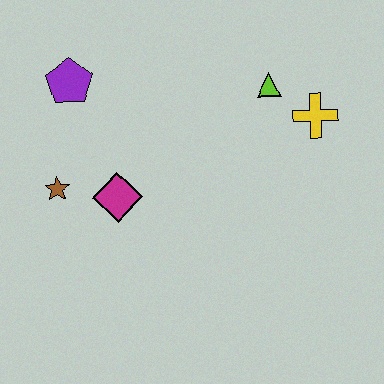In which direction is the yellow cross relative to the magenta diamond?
The yellow cross is to the right of the magenta diamond.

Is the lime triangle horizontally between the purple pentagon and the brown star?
No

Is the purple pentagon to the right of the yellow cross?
No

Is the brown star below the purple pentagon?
Yes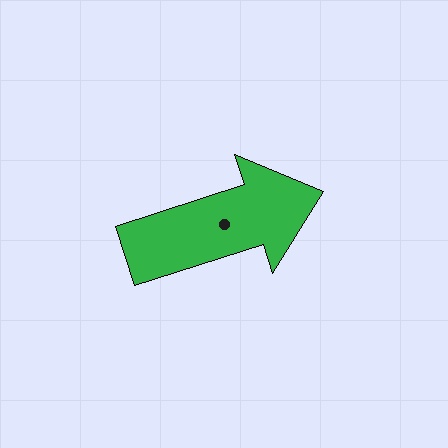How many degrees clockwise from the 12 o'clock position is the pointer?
Approximately 72 degrees.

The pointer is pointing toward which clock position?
Roughly 2 o'clock.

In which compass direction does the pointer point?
East.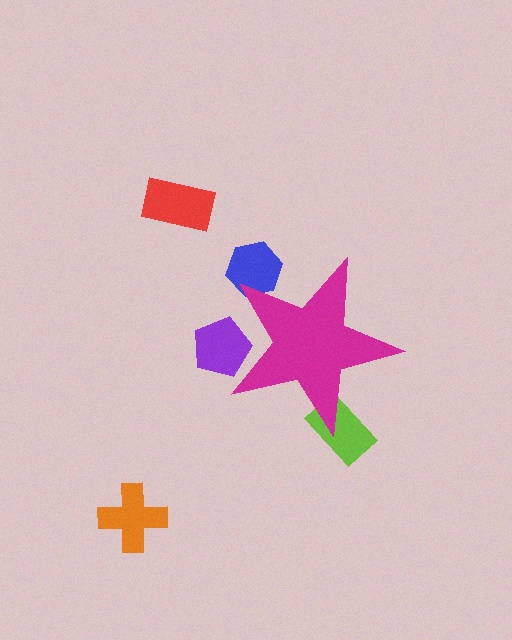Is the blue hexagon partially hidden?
Yes, the blue hexagon is partially hidden behind the magenta star.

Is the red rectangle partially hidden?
No, the red rectangle is fully visible.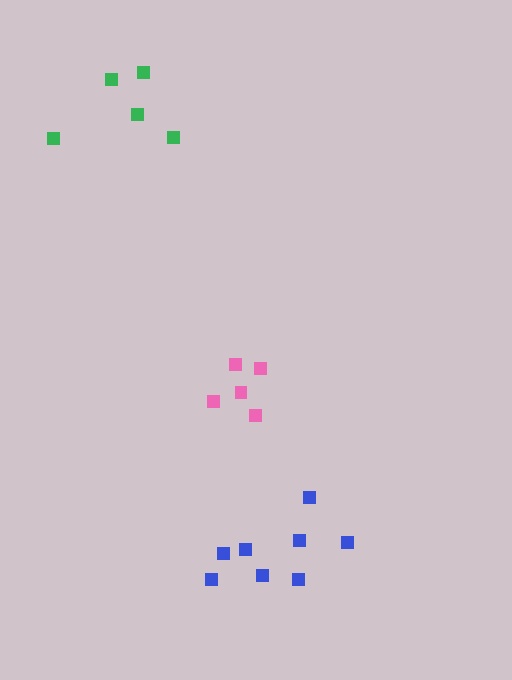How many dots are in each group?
Group 1: 5 dots, Group 2: 5 dots, Group 3: 8 dots (18 total).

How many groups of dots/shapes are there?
There are 3 groups.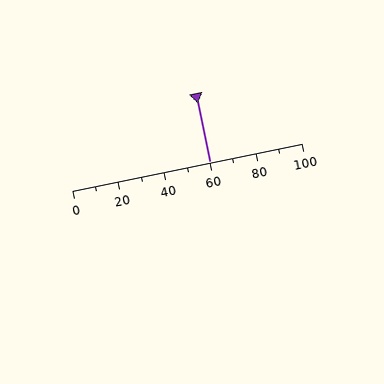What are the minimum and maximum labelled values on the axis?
The axis runs from 0 to 100.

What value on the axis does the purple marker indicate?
The marker indicates approximately 60.